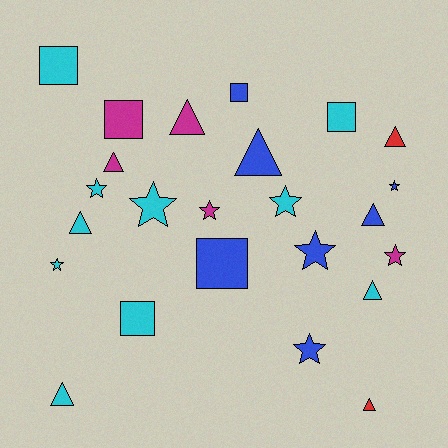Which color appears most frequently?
Cyan, with 10 objects.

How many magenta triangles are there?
There are 2 magenta triangles.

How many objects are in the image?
There are 24 objects.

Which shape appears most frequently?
Triangle, with 9 objects.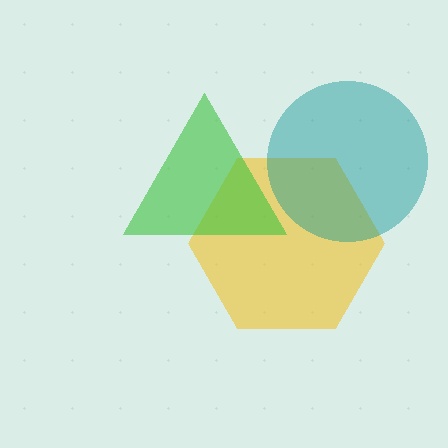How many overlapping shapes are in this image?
There are 3 overlapping shapes in the image.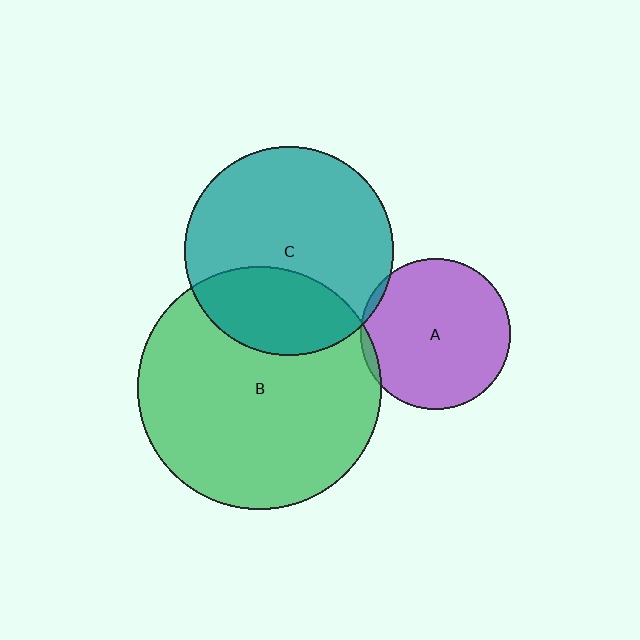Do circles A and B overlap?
Yes.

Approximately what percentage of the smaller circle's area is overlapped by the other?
Approximately 5%.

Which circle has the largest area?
Circle B (green).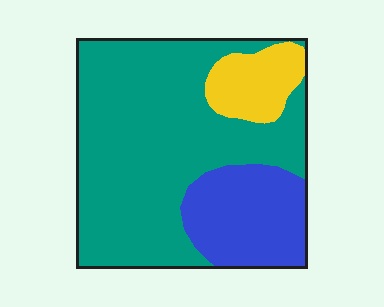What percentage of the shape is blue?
Blue covers about 20% of the shape.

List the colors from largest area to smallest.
From largest to smallest: teal, blue, yellow.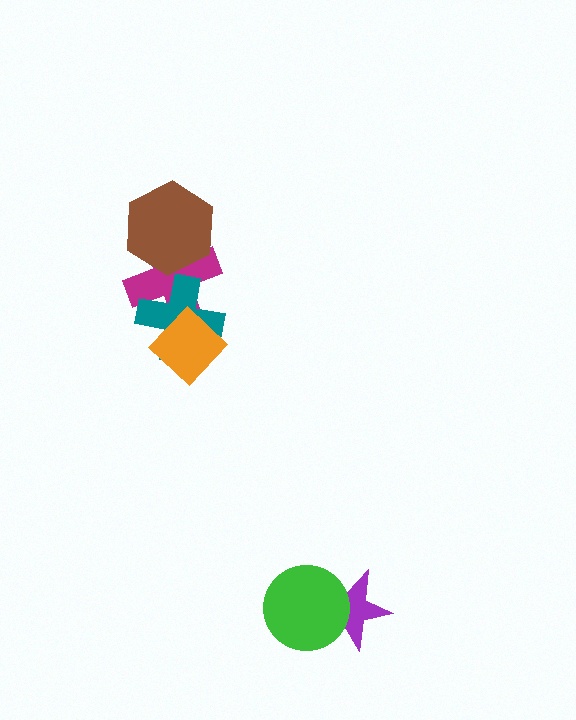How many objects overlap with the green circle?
1 object overlaps with the green circle.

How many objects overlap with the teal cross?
2 objects overlap with the teal cross.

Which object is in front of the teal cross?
The orange diamond is in front of the teal cross.